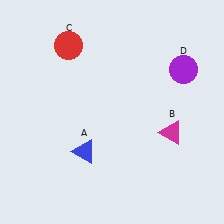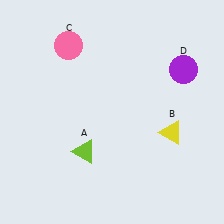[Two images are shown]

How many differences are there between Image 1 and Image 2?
There are 3 differences between the two images.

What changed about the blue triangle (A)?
In Image 1, A is blue. In Image 2, it changed to lime.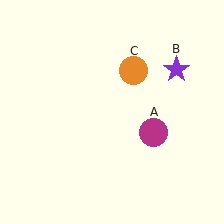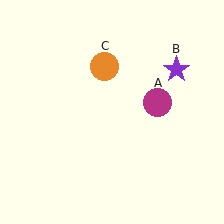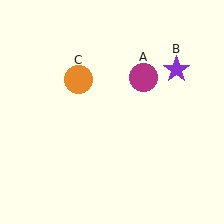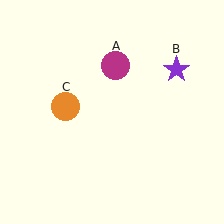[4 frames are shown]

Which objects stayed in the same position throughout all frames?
Purple star (object B) remained stationary.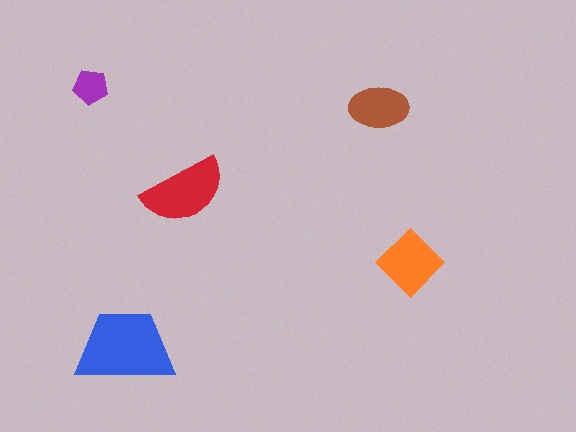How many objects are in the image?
There are 5 objects in the image.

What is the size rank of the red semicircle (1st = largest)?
2nd.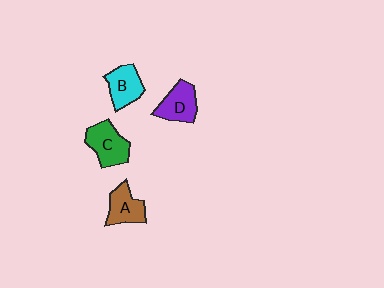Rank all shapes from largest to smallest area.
From largest to smallest: C (green), D (purple), B (cyan), A (brown).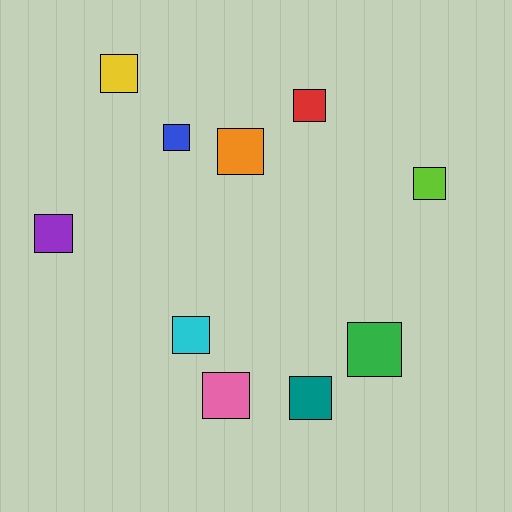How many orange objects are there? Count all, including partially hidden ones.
There is 1 orange object.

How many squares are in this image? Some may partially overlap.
There are 10 squares.